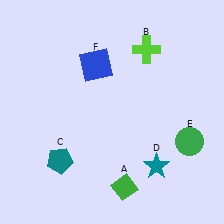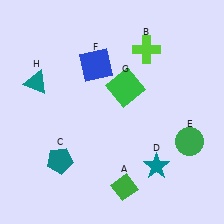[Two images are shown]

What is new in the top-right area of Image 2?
A green square (G) was added in the top-right area of Image 2.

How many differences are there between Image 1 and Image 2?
There are 2 differences between the two images.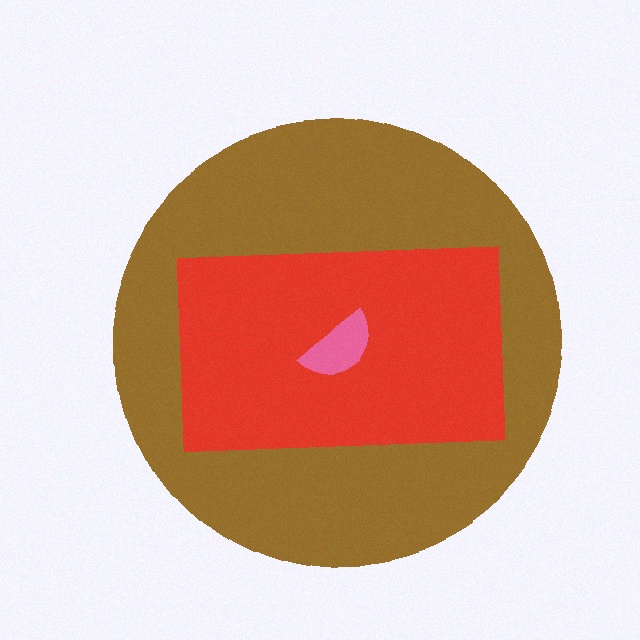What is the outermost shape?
The brown circle.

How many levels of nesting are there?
3.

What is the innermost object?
The pink semicircle.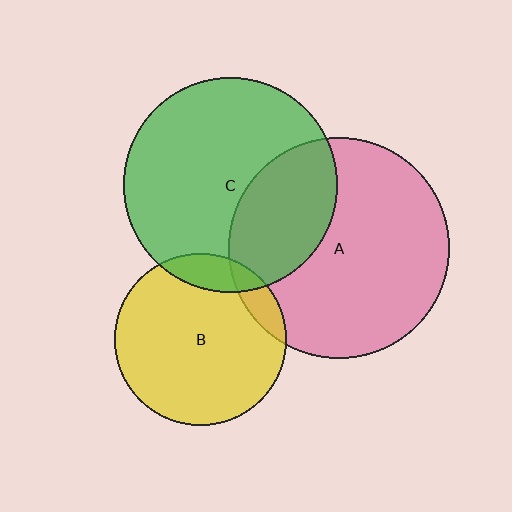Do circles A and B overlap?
Yes.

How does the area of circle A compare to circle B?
Approximately 1.7 times.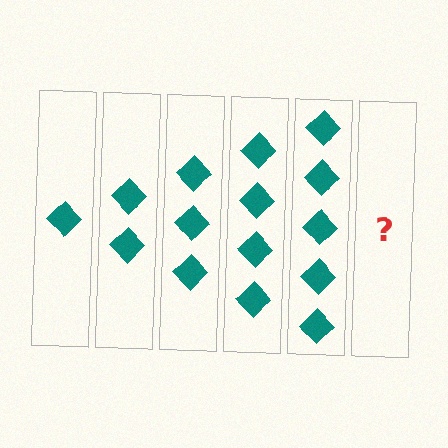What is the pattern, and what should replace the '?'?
The pattern is that each step adds one more diamond. The '?' should be 6 diamonds.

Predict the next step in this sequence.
The next step is 6 diamonds.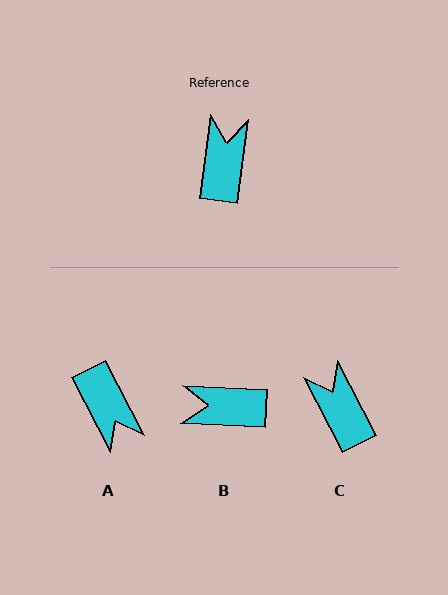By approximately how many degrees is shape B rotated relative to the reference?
Approximately 95 degrees counter-clockwise.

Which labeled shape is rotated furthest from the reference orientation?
A, about 146 degrees away.